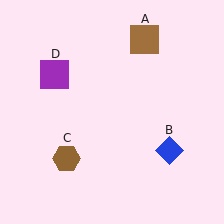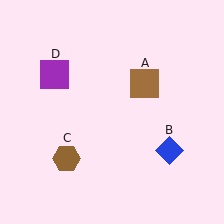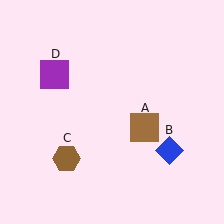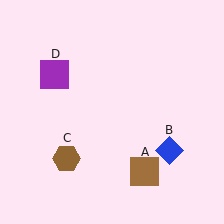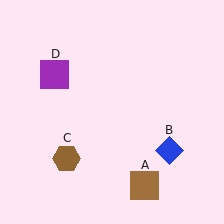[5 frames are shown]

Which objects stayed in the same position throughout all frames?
Blue diamond (object B) and brown hexagon (object C) and purple square (object D) remained stationary.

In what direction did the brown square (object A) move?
The brown square (object A) moved down.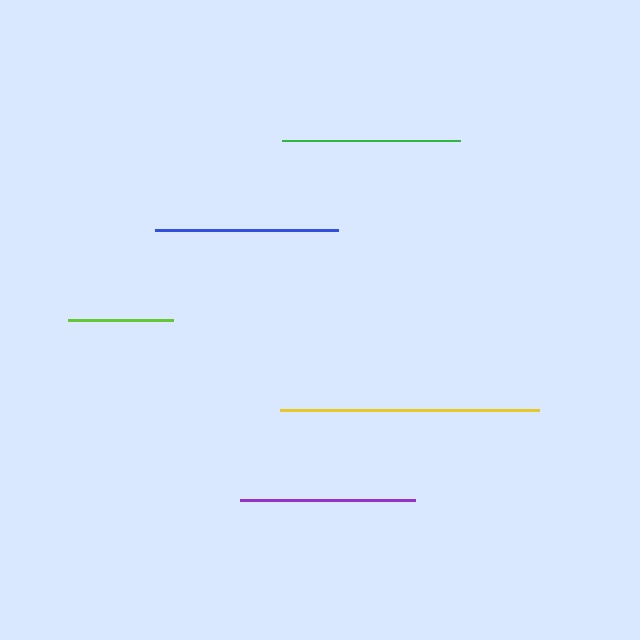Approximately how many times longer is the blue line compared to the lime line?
The blue line is approximately 1.8 times the length of the lime line.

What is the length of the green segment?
The green segment is approximately 178 pixels long.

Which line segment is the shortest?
The lime line is the shortest at approximately 104 pixels.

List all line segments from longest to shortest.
From longest to shortest: yellow, blue, green, purple, lime.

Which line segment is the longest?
The yellow line is the longest at approximately 258 pixels.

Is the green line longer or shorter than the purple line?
The green line is longer than the purple line.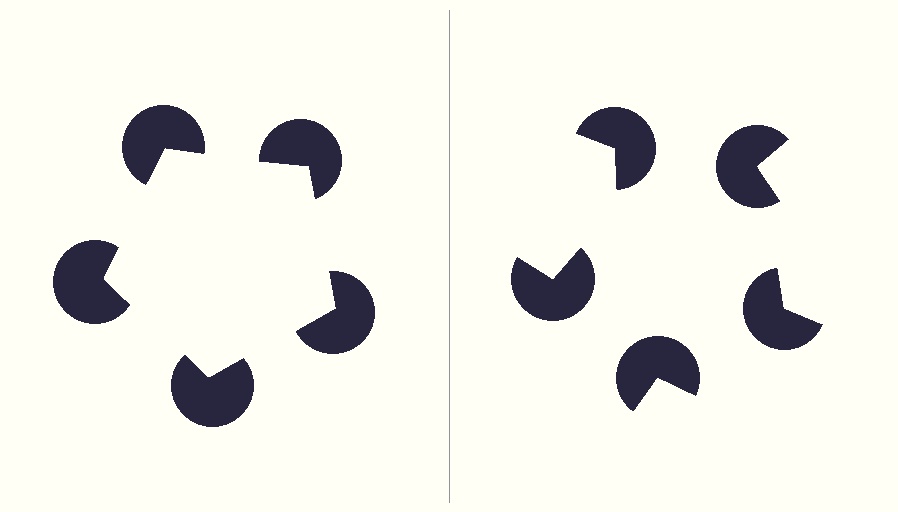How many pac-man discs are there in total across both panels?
10 — 5 on each side.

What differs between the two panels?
The pac-man discs are positioned identically on both sides; only the wedge orientations differ. On the left they align to a pentagon; on the right they are misaligned.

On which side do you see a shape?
An illusory pentagon appears on the left side. On the right side the wedge cuts are rotated, so no coherent shape forms.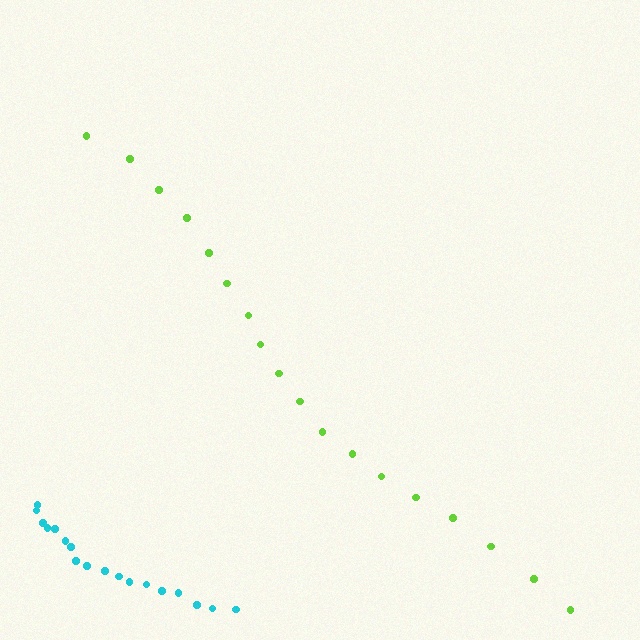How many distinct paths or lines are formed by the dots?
There are 2 distinct paths.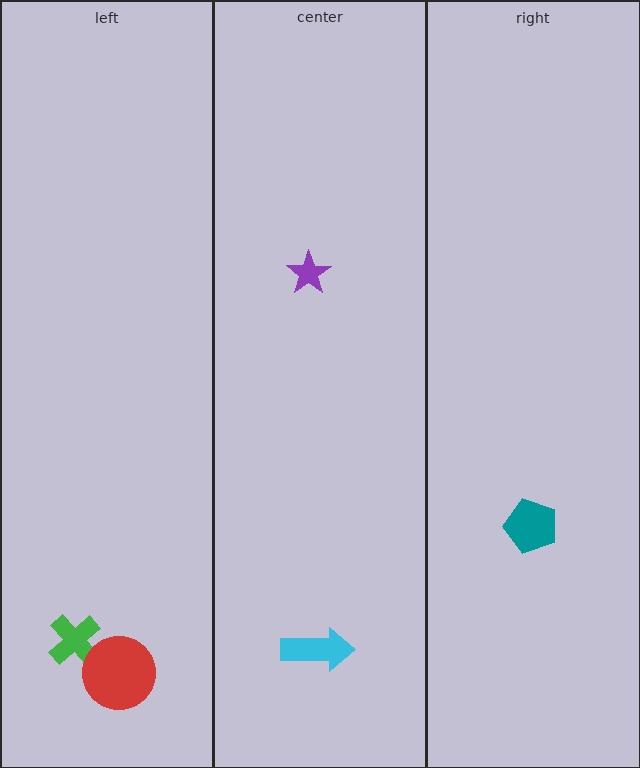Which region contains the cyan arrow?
The center region.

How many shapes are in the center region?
2.